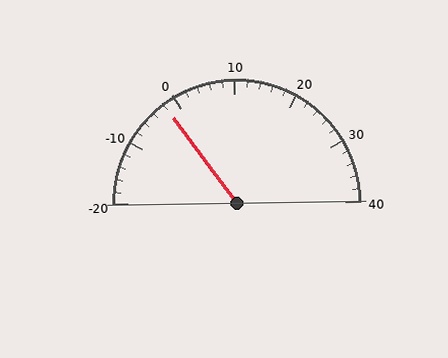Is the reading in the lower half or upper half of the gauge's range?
The reading is in the lower half of the range (-20 to 40).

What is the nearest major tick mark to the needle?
The nearest major tick mark is 0.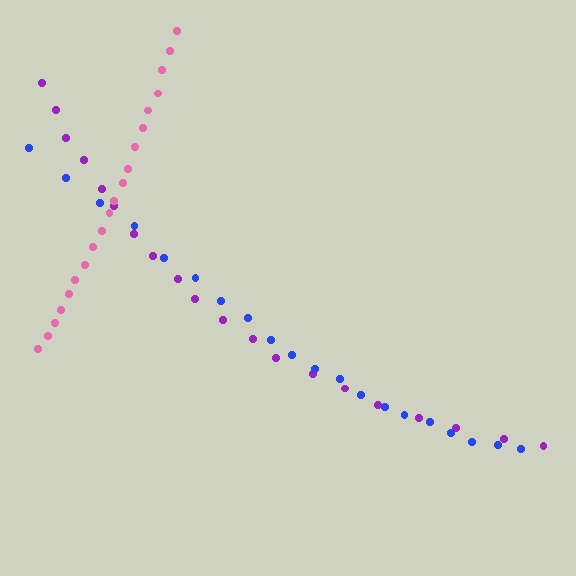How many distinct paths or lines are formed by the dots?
There are 3 distinct paths.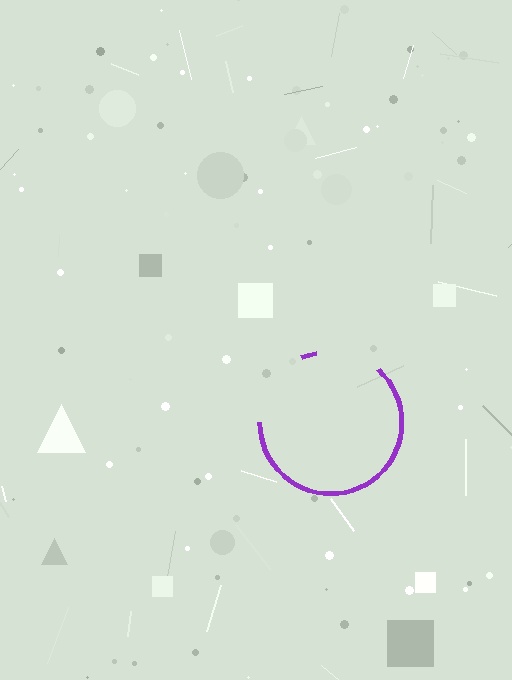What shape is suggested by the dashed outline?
The dashed outline suggests a circle.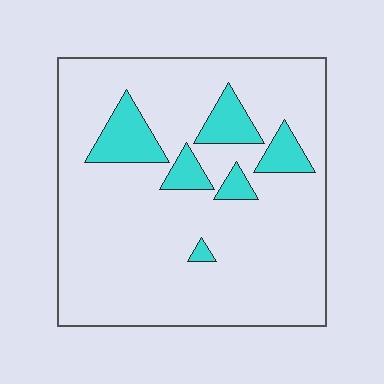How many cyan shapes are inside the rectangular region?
6.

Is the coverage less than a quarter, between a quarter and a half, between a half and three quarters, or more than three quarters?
Less than a quarter.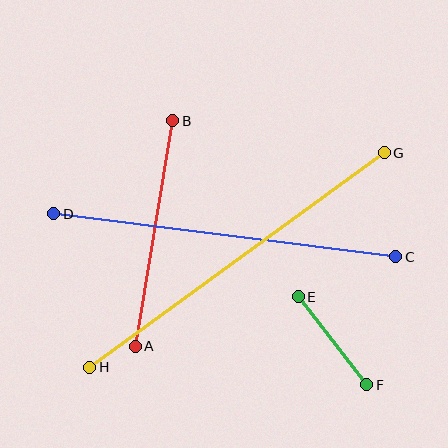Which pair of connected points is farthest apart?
Points G and H are farthest apart.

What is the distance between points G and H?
The distance is approximately 364 pixels.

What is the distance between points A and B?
The distance is approximately 229 pixels.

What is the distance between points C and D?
The distance is approximately 345 pixels.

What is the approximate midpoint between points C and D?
The midpoint is at approximately (225, 235) pixels.